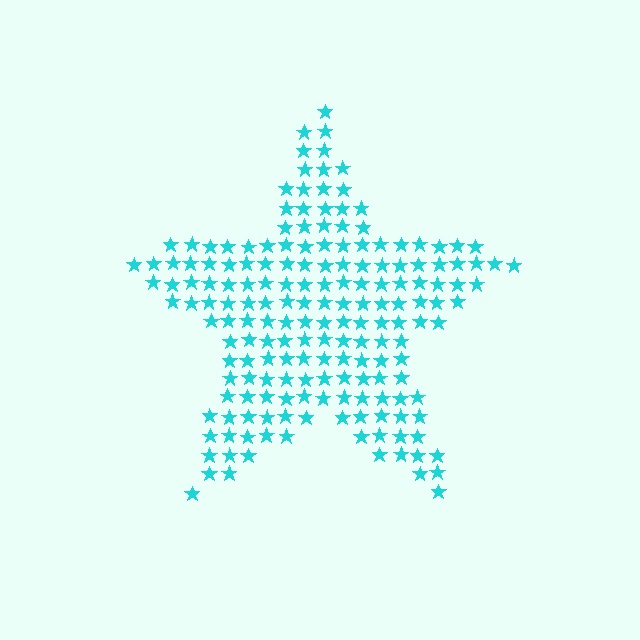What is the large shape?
The large shape is a star.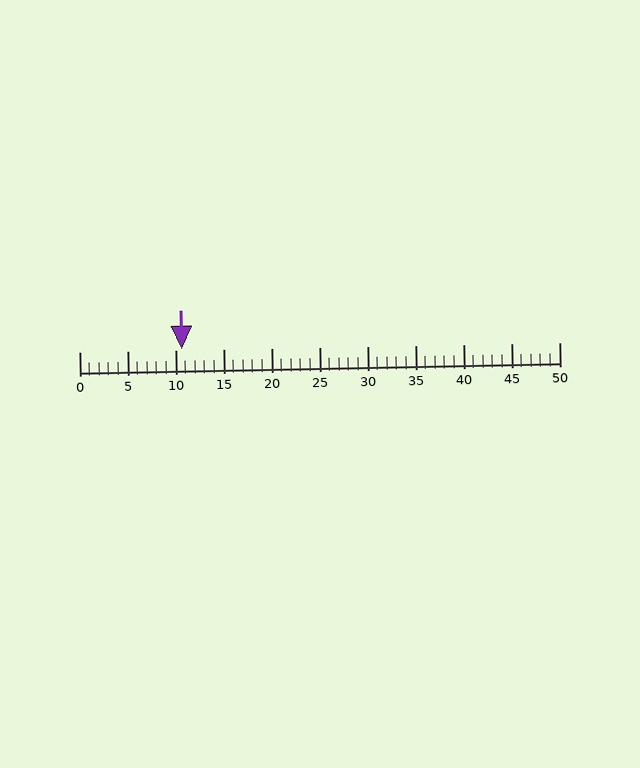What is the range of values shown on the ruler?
The ruler shows values from 0 to 50.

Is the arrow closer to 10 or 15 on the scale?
The arrow is closer to 10.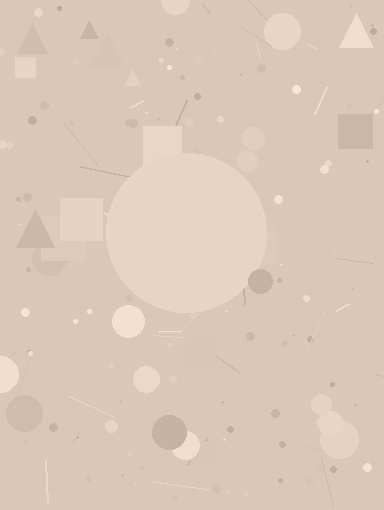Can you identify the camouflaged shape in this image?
The camouflaged shape is a circle.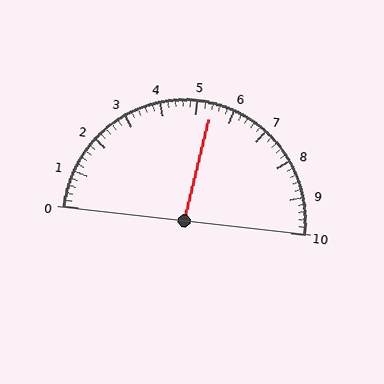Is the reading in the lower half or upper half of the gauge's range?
The reading is in the upper half of the range (0 to 10).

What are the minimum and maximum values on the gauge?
The gauge ranges from 0 to 10.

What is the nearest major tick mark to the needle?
The nearest major tick mark is 5.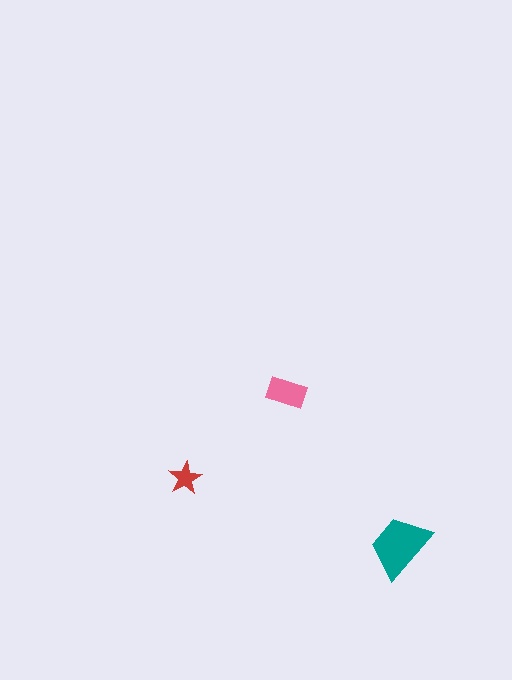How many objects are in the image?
There are 3 objects in the image.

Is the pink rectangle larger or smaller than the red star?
Larger.